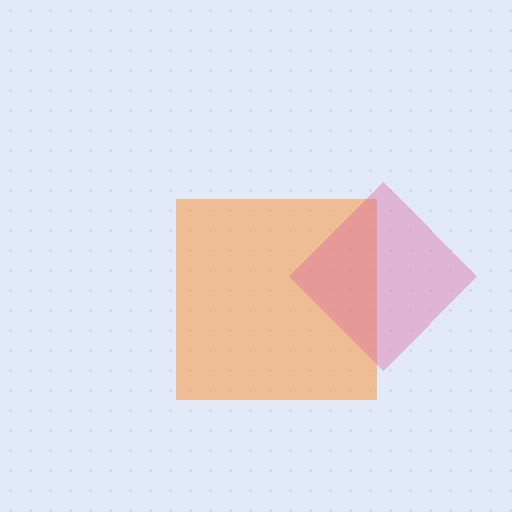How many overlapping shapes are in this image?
There are 2 overlapping shapes in the image.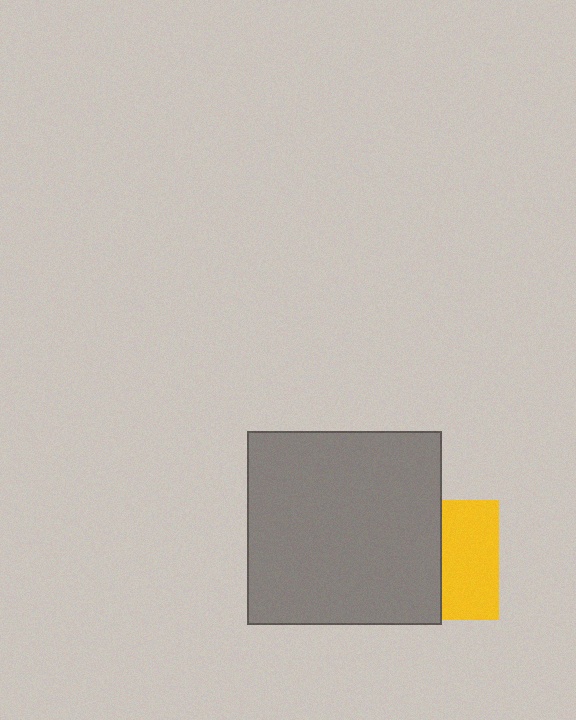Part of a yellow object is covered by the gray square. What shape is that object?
It is a square.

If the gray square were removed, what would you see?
You would see the complete yellow square.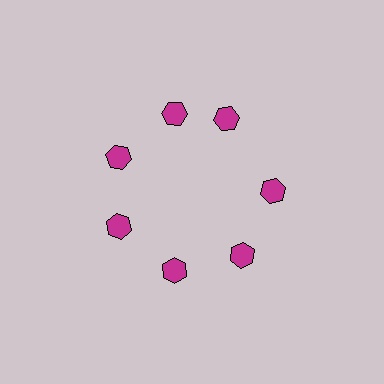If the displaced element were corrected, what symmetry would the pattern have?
It would have 7-fold rotational symmetry — the pattern would map onto itself every 51 degrees.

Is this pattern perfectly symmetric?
No. The 7 magenta hexagons are arranged in a ring, but one element near the 1 o'clock position is rotated out of alignment along the ring, breaking the 7-fold rotational symmetry.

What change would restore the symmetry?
The symmetry would be restored by rotating it back into even spacing with its neighbors so that all 7 hexagons sit at equal angles and equal distance from the center.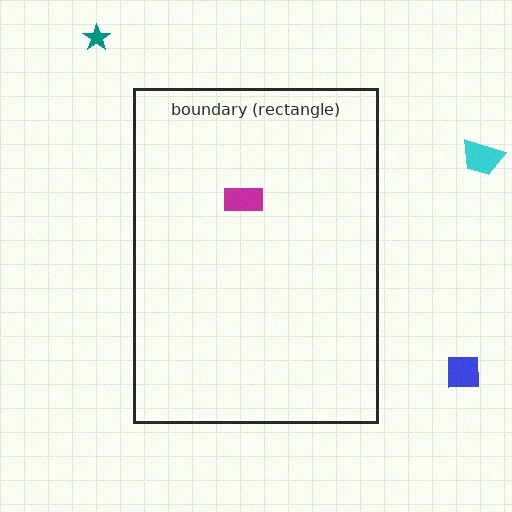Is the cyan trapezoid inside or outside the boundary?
Outside.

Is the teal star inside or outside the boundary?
Outside.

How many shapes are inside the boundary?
1 inside, 3 outside.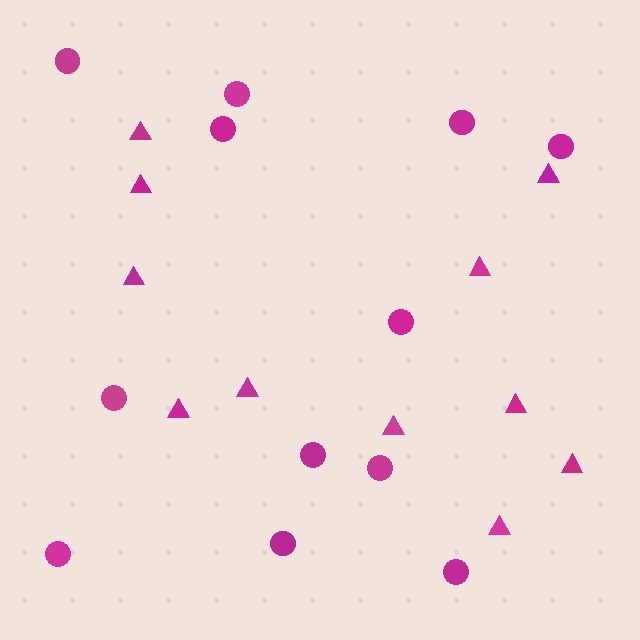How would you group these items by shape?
There are 2 groups: one group of circles (12) and one group of triangles (11).